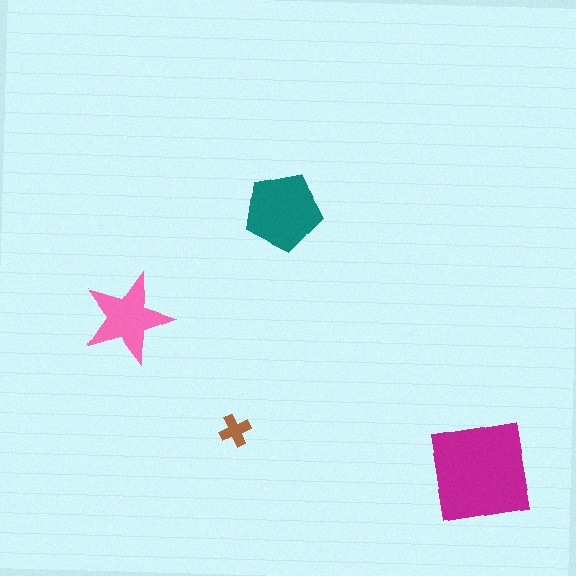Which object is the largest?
The magenta square.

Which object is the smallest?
The brown cross.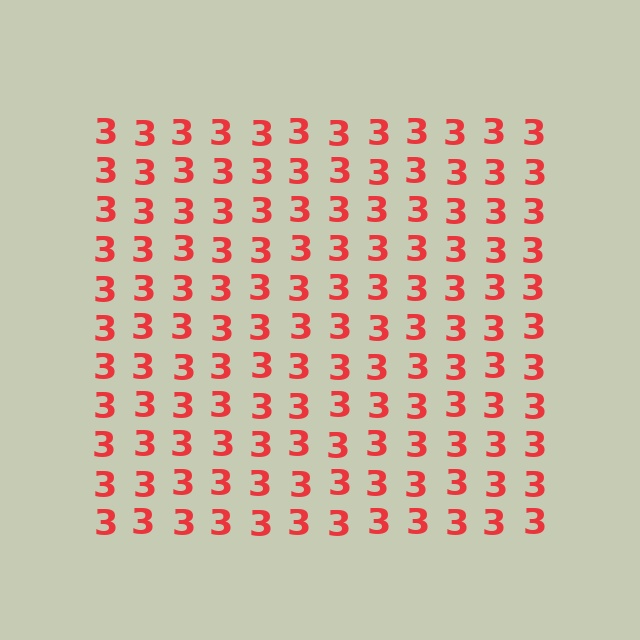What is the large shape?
The large shape is a square.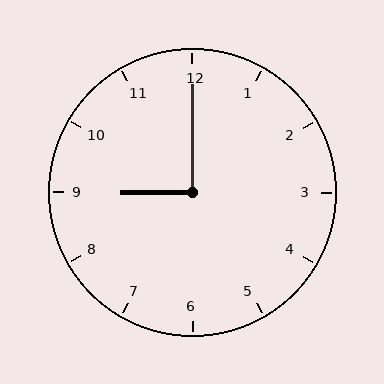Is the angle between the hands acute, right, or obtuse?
It is right.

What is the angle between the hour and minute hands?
Approximately 90 degrees.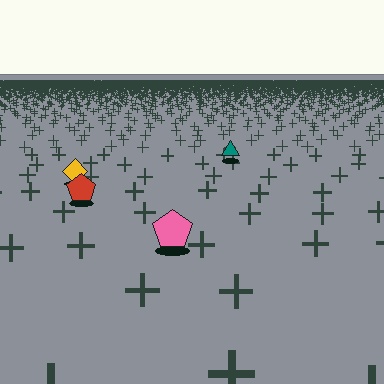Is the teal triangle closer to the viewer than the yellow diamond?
No. The yellow diamond is closer — you can tell from the texture gradient: the ground texture is coarser near it.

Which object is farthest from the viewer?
The teal triangle is farthest from the viewer. It appears smaller and the ground texture around it is denser.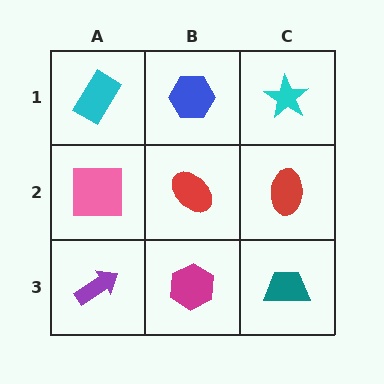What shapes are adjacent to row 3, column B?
A red ellipse (row 2, column B), a purple arrow (row 3, column A), a teal trapezoid (row 3, column C).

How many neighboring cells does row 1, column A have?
2.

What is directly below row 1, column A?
A pink square.